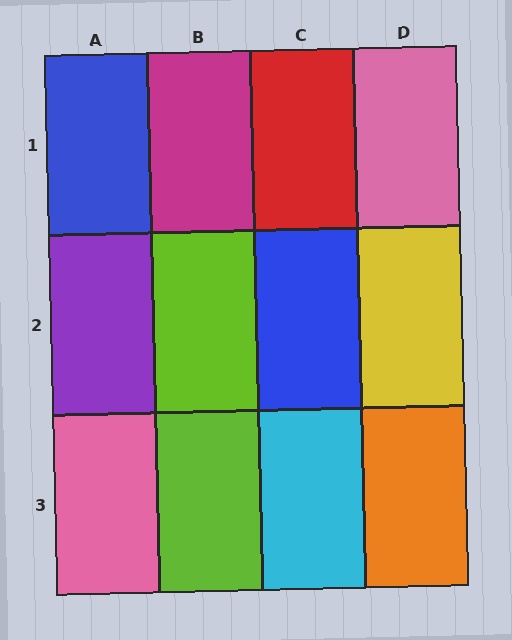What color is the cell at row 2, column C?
Blue.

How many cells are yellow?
1 cell is yellow.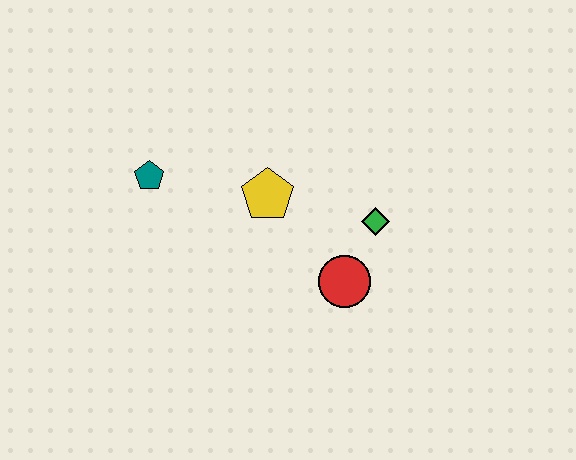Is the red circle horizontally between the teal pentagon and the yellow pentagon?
No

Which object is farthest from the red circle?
The teal pentagon is farthest from the red circle.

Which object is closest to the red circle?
The green diamond is closest to the red circle.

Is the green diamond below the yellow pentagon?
Yes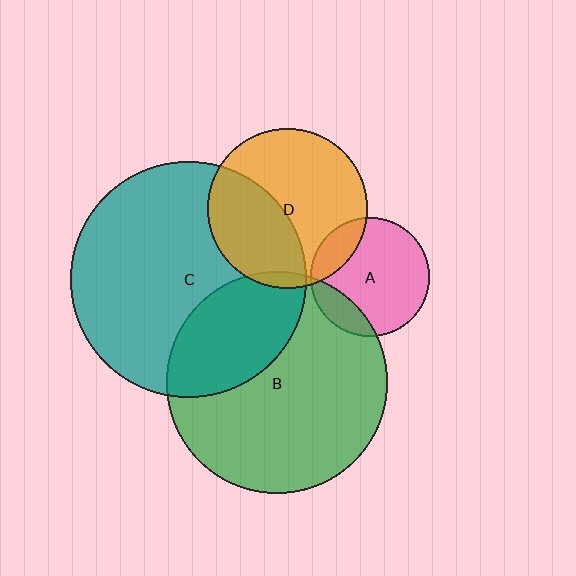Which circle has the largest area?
Circle C (teal).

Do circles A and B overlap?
Yes.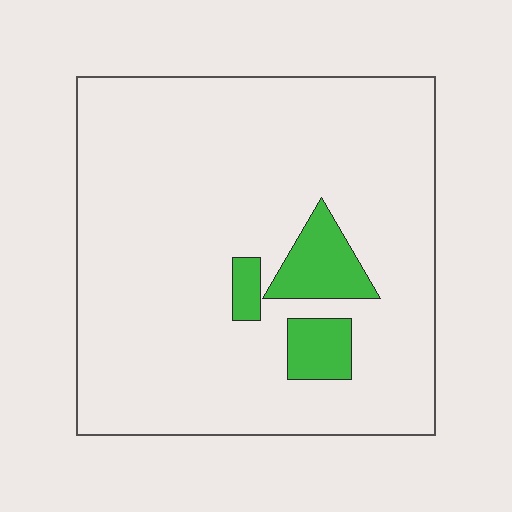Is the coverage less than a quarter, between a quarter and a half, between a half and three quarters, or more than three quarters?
Less than a quarter.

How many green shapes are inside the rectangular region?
3.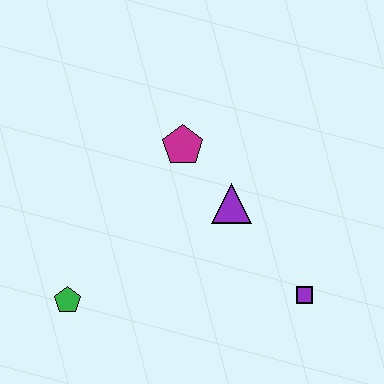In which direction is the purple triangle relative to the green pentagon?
The purple triangle is to the right of the green pentagon.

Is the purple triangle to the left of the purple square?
Yes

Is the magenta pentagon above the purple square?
Yes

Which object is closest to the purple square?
The purple triangle is closest to the purple square.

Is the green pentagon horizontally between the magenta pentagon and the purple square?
No